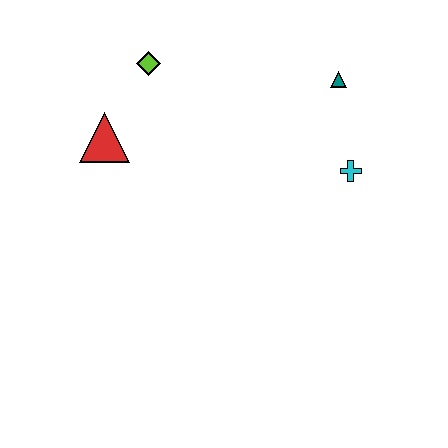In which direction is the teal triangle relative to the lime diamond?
The teal triangle is to the right of the lime diamond.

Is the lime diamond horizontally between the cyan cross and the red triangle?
Yes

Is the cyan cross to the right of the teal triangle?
Yes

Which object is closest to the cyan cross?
The teal triangle is closest to the cyan cross.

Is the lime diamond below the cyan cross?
No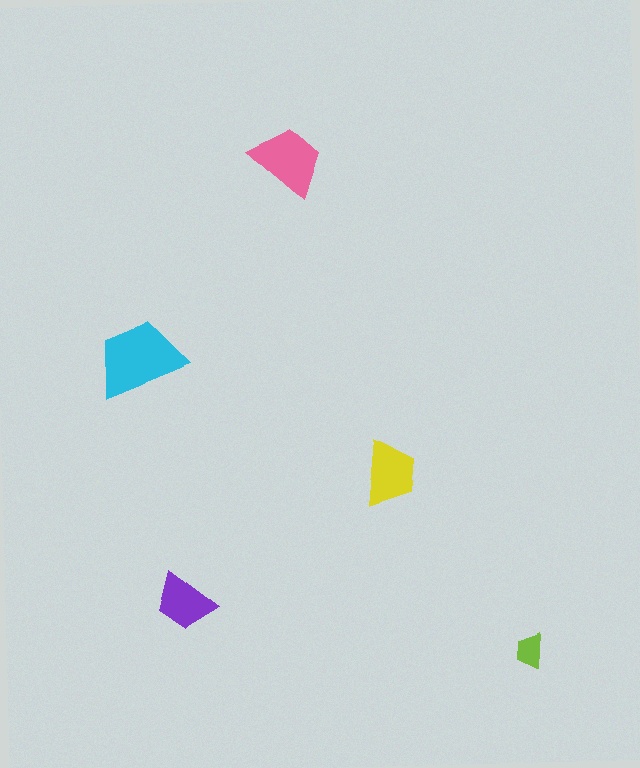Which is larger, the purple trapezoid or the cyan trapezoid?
The cyan one.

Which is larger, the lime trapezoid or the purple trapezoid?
The purple one.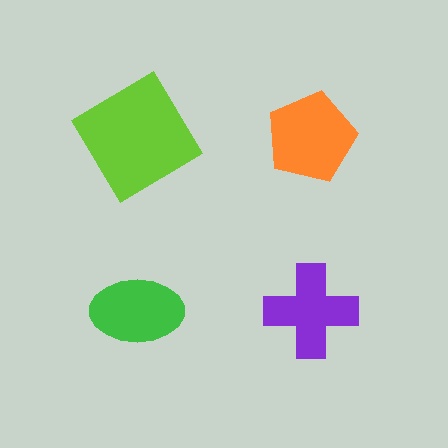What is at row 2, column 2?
A purple cross.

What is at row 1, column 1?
A lime diamond.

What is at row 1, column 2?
An orange pentagon.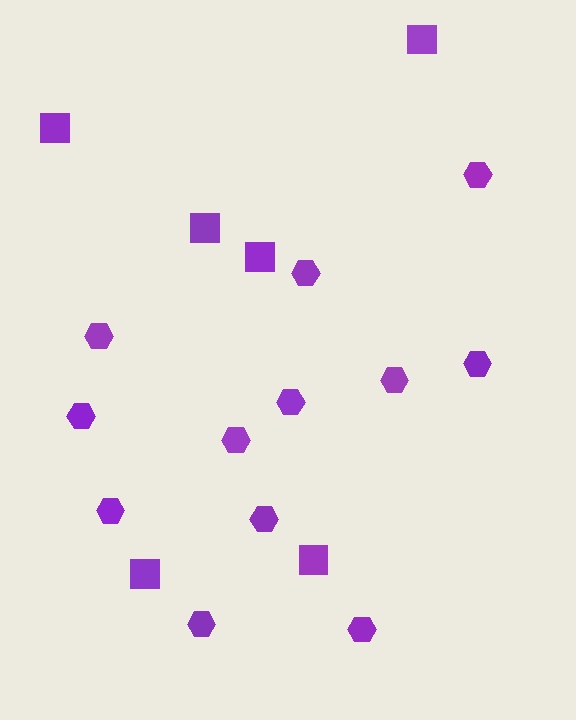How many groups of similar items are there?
There are 2 groups: one group of hexagons (12) and one group of squares (6).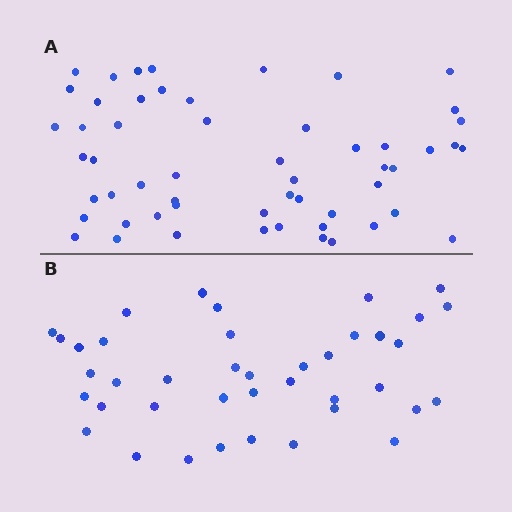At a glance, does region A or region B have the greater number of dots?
Region A (the top region) has more dots.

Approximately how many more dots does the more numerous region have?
Region A has approximately 15 more dots than region B.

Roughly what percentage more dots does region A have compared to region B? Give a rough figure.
About 40% more.